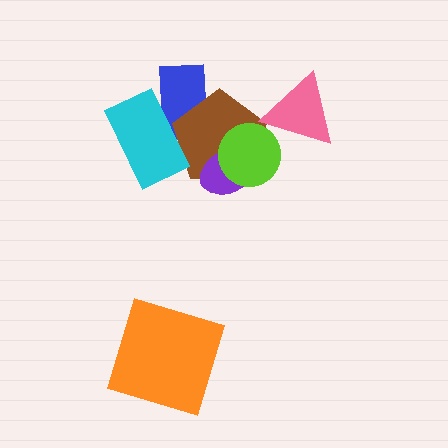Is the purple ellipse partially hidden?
Yes, it is partially covered by another shape.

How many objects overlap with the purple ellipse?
2 objects overlap with the purple ellipse.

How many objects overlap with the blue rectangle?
2 objects overlap with the blue rectangle.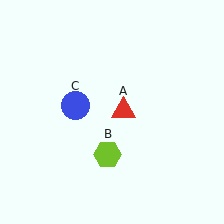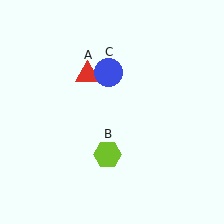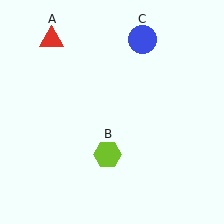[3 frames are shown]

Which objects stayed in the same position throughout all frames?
Lime hexagon (object B) remained stationary.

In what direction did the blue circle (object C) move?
The blue circle (object C) moved up and to the right.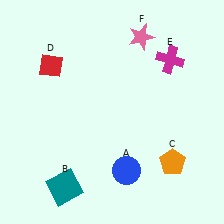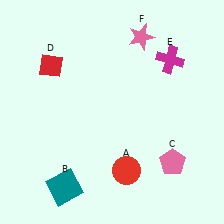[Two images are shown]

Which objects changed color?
A changed from blue to red. C changed from orange to pink.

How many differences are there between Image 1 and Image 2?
There are 2 differences between the two images.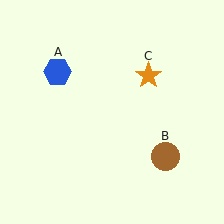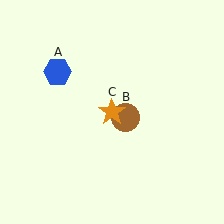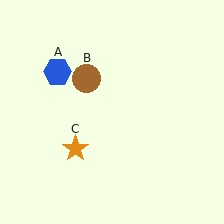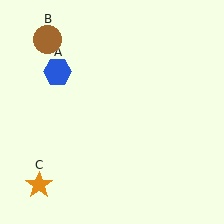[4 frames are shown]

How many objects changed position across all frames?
2 objects changed position: brown circle (object B), orange star (object C).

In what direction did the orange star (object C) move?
The orange star (object C) moved down and to the left.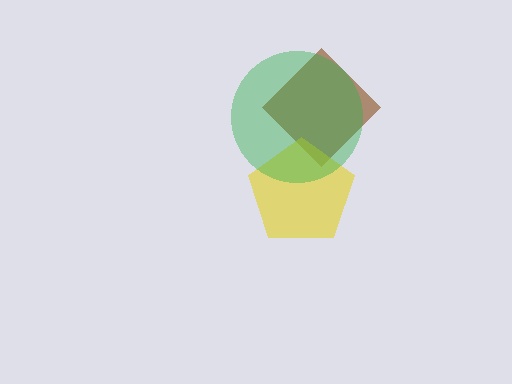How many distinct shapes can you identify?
There are 3 distinct shapes: a brown diamond, a yellow pentagon, a green circle.